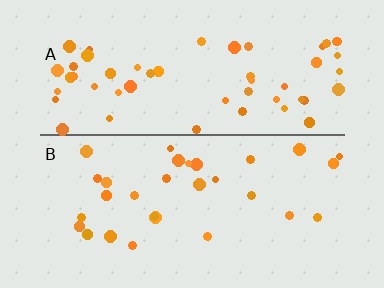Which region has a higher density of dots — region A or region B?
A (the top).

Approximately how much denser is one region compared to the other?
Approximately 1.8× — region A over region B.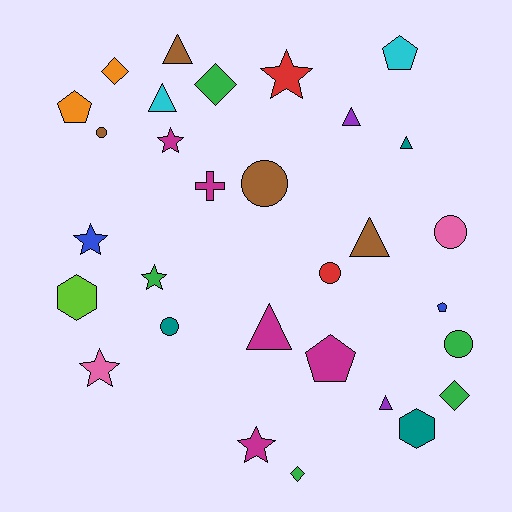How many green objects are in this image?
There are 5 green objects.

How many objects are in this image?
There are 30 objects.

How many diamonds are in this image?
There are 4 diamonds.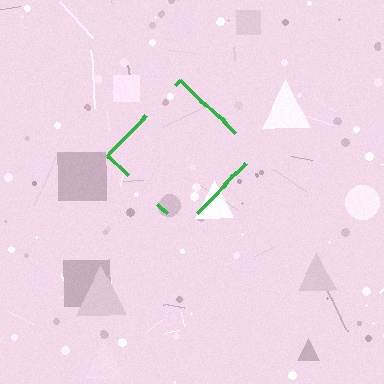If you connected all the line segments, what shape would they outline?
They would outline a diamond.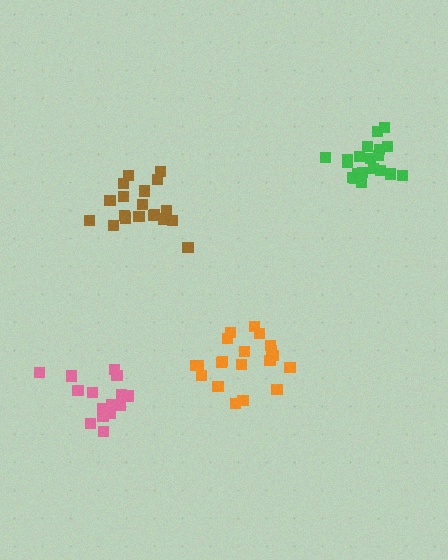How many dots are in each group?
Group 1: 20 dots, Group 2: 15 dots, Group 3: 20 dots, Group 4: 19 dots (74 total).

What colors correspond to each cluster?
The clusters are colored: green, pink, orange, brown.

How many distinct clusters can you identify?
There are 4 distinct clusters.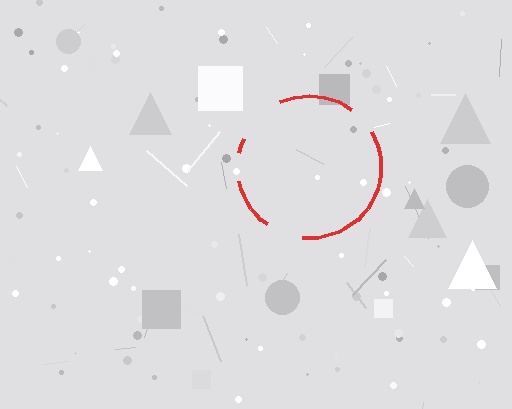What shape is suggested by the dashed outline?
The dashed outline suggests a circle.